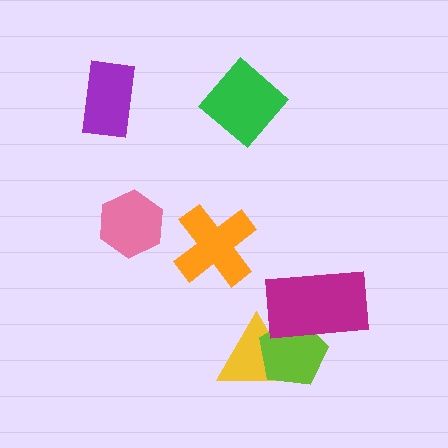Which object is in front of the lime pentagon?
The magenta rectangle is in front of the lime pentagon.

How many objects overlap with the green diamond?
0 objects overlap with the green diamond.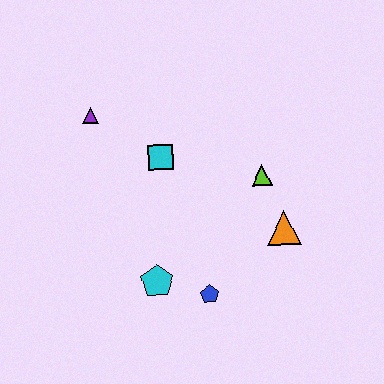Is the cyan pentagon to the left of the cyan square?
Yes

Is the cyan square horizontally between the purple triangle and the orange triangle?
Yes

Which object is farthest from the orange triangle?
The purple triangle is farthest from the orange triangle.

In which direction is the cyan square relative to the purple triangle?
The cyan square is to the right of the purple triangle.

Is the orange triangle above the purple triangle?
No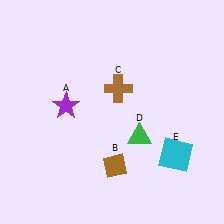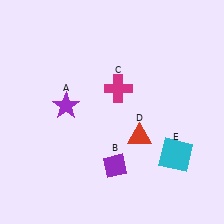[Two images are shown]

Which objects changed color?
B changed from brown to purple. C changed from brown to magenta. D changed from green to red.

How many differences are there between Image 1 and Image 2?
There are 3 differences between the two images.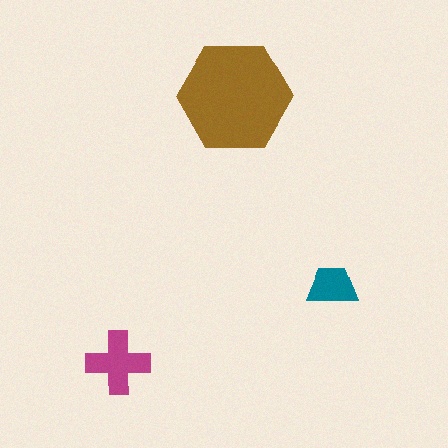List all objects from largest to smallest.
The brown hexagon, the magenta cross, the teal trapezoid.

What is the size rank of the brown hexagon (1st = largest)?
1st.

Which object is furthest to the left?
The magenta cross is leftmost.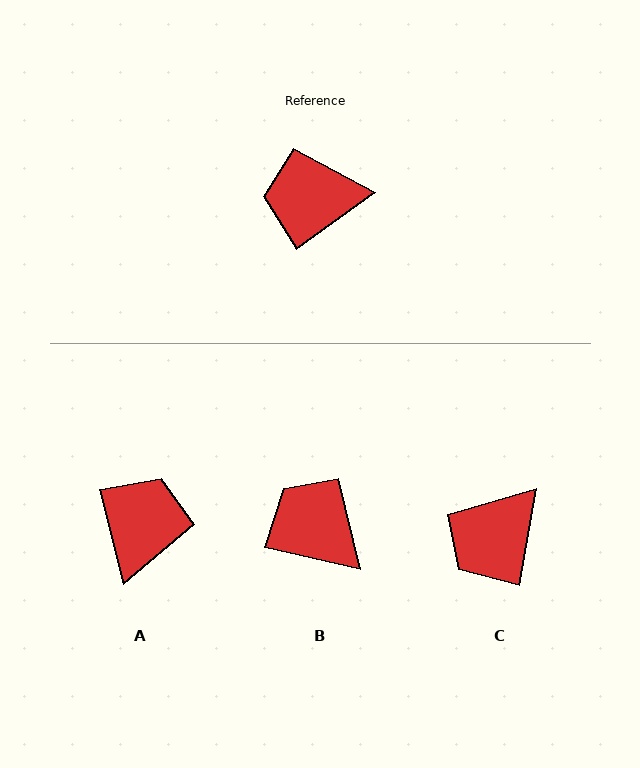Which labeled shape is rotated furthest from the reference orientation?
A, about 112 degrees away.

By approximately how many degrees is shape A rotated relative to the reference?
Approximately 112 degrees clockwise.